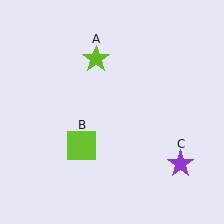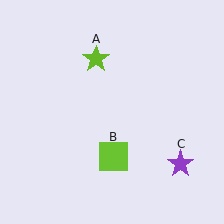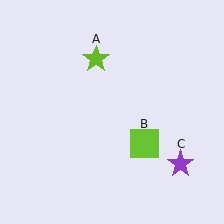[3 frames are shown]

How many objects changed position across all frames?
1 object changed position: lime square (object B).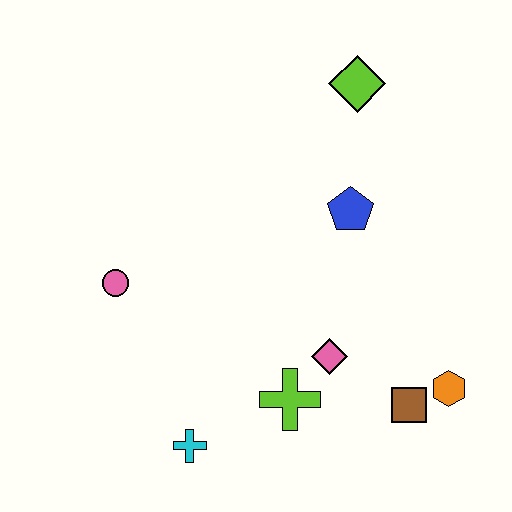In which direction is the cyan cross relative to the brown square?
The cyan cross is to the left of the brown square.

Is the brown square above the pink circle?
No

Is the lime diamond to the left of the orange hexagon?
Yes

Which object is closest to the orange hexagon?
The brown square is closest to the orange hexagon.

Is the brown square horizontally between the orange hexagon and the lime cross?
Yes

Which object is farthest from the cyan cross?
The lime diamond is farthest from the cyan cross.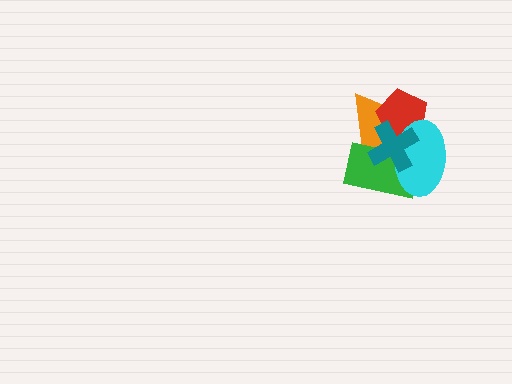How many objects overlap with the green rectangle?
3 objects overlap with the green rectangle.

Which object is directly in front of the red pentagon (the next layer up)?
The cyan ellipse is directly in front of the red pentagon.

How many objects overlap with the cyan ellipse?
4 objects overlap with the cyan ellipse.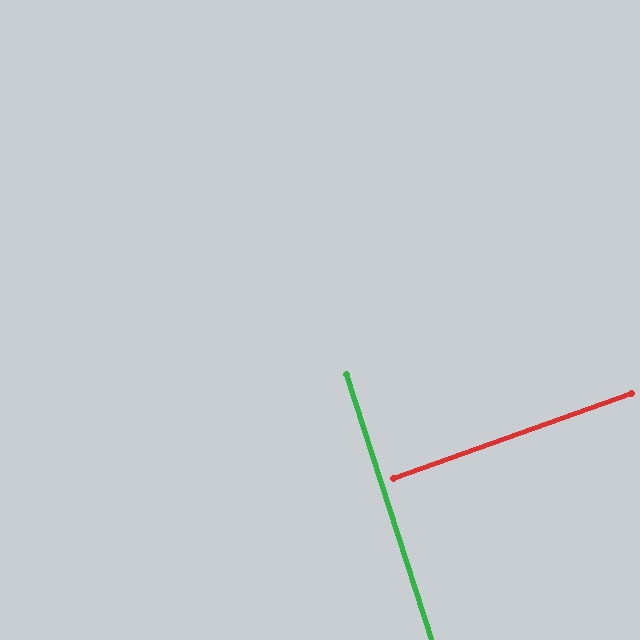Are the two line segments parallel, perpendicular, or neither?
Perpendicular — they meet at approximately 88°.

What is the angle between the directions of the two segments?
Approximately 88 degrees.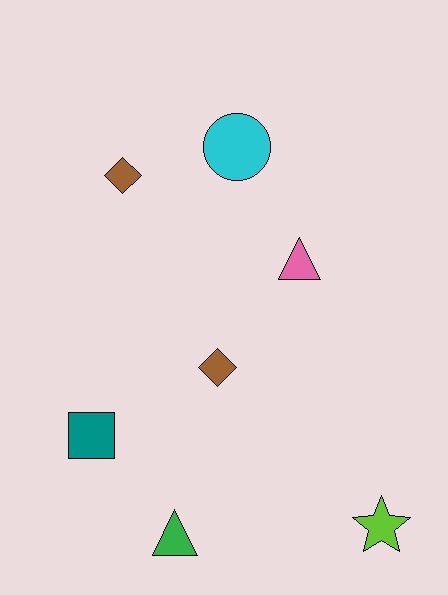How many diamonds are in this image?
There are 2 diamonds.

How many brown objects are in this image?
There are 2 brown objects.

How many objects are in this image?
There are 7 objects.